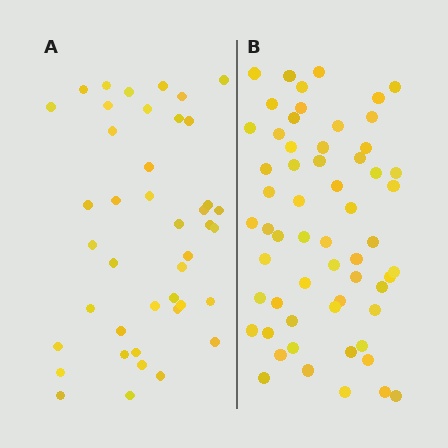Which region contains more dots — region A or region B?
Region B (the right region) has more dots.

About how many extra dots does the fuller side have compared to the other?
Region B has approximately 15 more dots than region A.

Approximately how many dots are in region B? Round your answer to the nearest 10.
About 60 dots. (The exact count is 59, which rounds to 60.)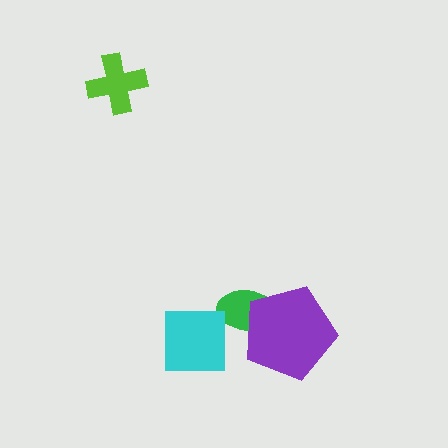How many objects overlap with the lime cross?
0 objects overlap with the lime cross.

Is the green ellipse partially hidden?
Yes, it is partially covered by another shape.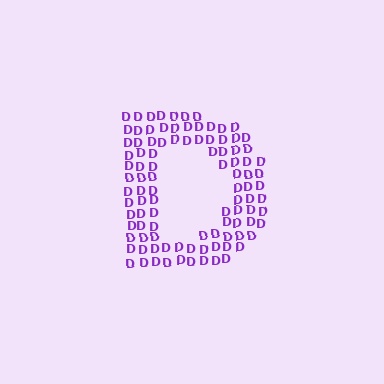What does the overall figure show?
The overall figure shows the letter D.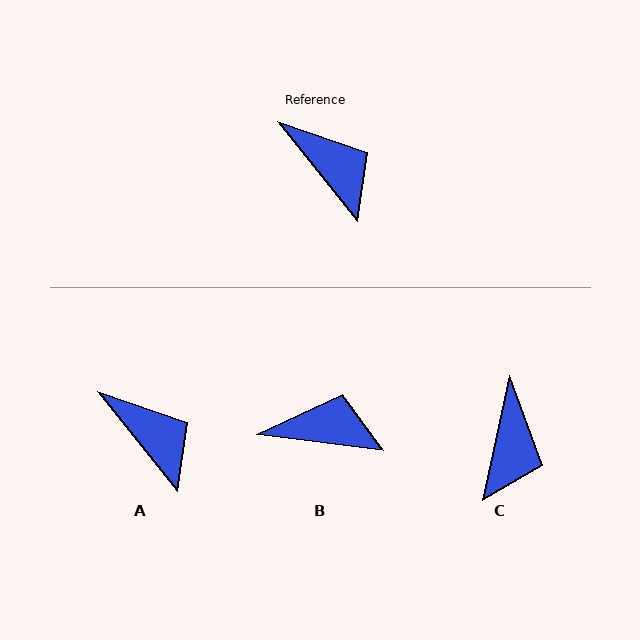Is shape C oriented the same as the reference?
No, it is off by about 51 degrees.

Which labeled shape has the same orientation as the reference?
A.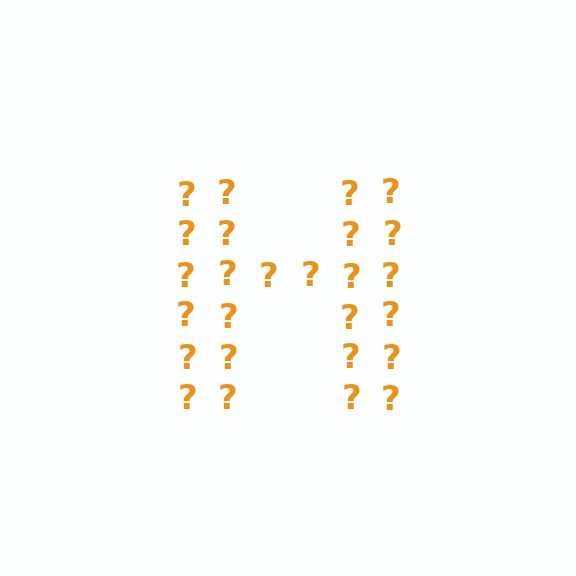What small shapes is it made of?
It is made of small question marks.